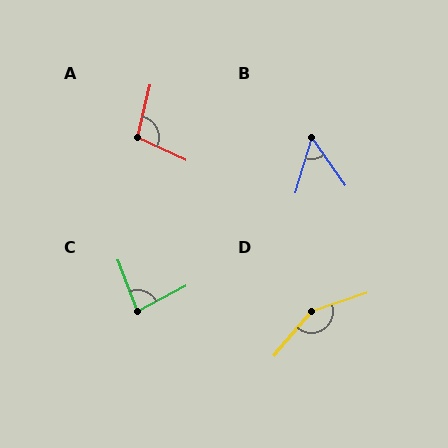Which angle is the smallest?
B, at approximately 51 degrees.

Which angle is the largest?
D, at approximately 148 degrees.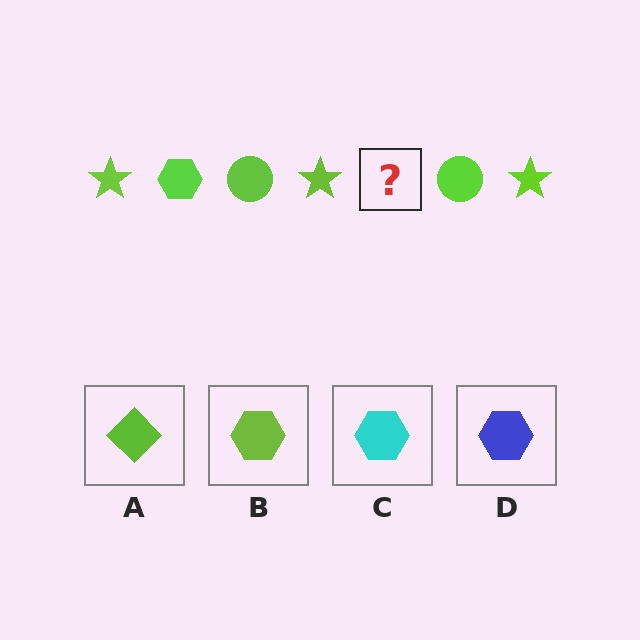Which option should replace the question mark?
Option B.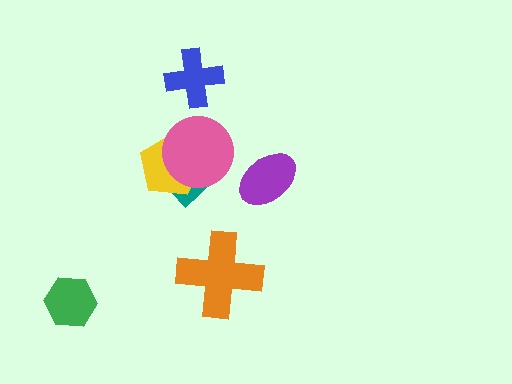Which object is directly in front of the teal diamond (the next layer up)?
The yellow pentagon is directly in front of the teal diamond.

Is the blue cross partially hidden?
No, no other shape covers it.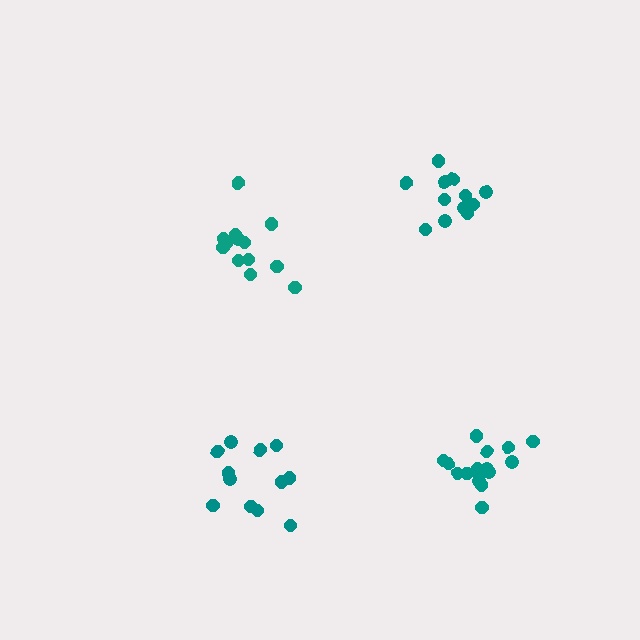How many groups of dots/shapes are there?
There are 4 groups.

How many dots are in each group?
Group 1: 14 dots, Group 2: 16 dots, Group 3: 12 dots, Group 4: 12 dots (54 total).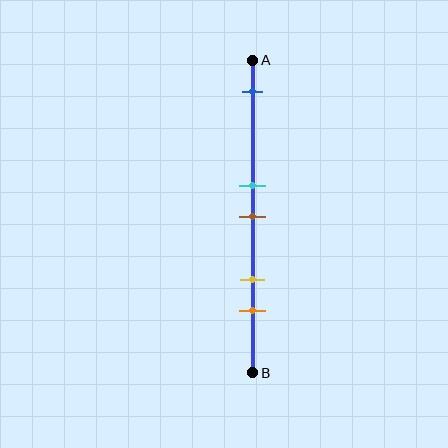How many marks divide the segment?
There are 5 marks dividing the segment.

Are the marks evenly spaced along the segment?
No, the marks are not evenly spaced.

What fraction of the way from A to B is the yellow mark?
The yellow mark is approximately 70% (0.7) of the way from A to B.